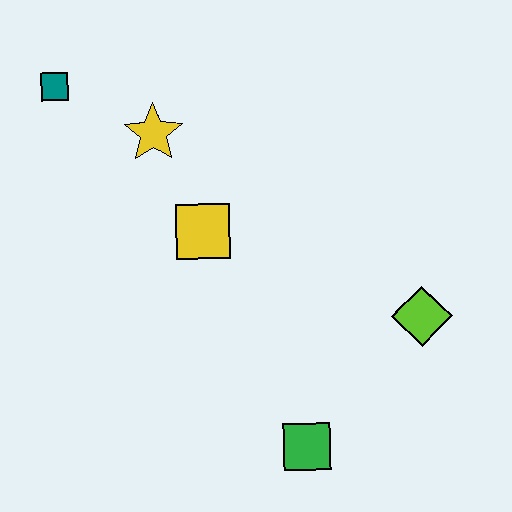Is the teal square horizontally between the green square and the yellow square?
No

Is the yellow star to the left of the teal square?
No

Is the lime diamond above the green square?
Yes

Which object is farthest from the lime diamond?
The teal square is farthest from the lime diamond.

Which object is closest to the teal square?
The yellow star is closest to the teal square.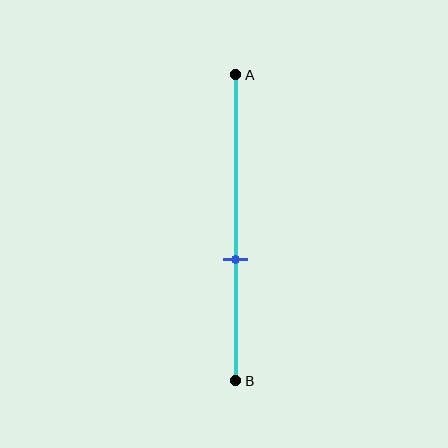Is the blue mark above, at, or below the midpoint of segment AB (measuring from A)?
The blue mark is below the midpoint of segment AB.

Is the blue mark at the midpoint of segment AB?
No, the mark is at about 60% from A, not at the 50% midpoint.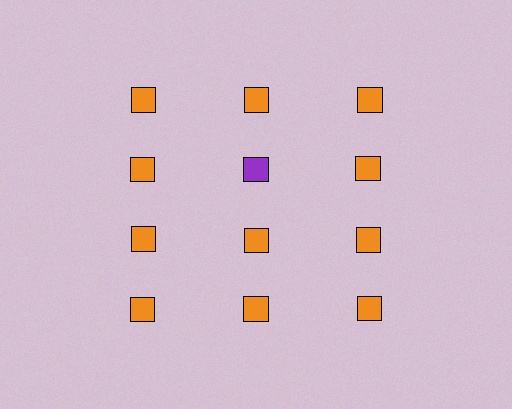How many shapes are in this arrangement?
There are 12 shapes arranged in a grid pattern.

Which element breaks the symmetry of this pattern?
The purple square in the second row, second from left column breaks the symmetry. All other shapes are orange squares.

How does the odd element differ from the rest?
It has a different color: purple instead of orange.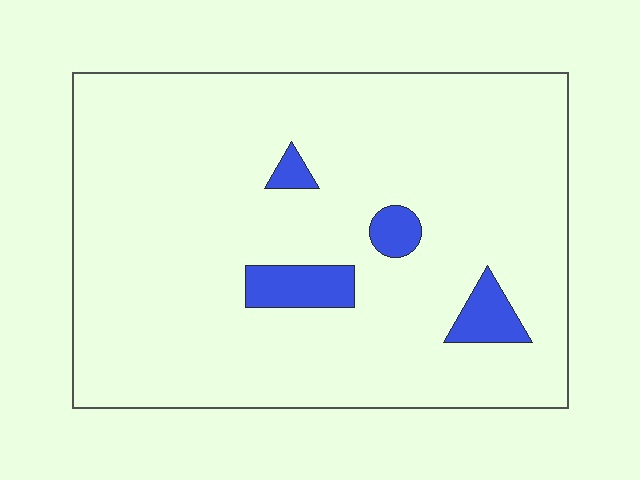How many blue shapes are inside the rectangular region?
4.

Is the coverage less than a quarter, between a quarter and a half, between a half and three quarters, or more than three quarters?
Less than a quarter.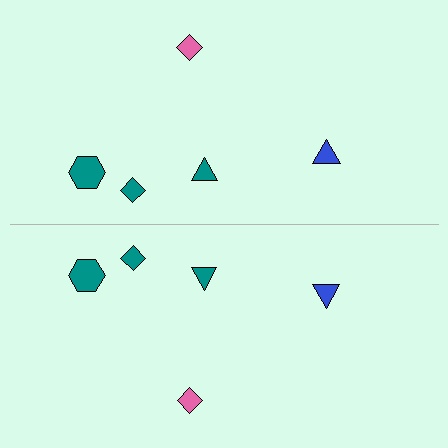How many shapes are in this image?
There are 10 shapes in this image.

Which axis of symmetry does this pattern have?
The pattern has a horizontal axis of symmetry running through the center of the image.